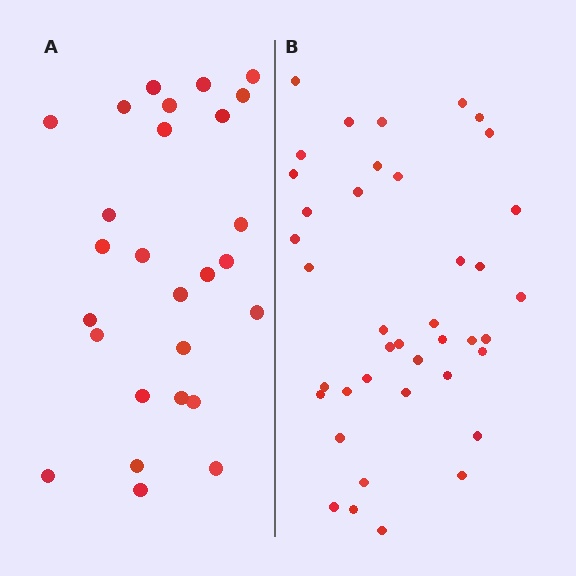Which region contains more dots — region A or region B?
Region B (the right region) has more dots.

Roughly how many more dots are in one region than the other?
Region B has approximately 15 more dots than region A.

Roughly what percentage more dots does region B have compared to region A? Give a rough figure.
About 50% more.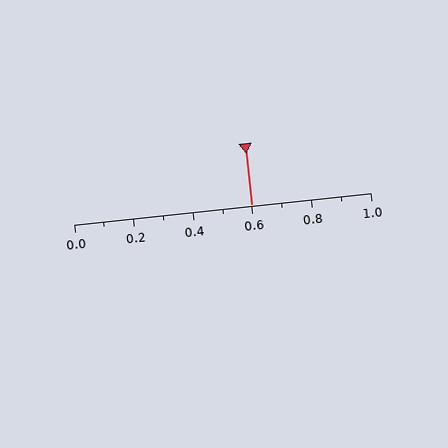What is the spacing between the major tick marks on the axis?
The major ticks are spaced 0.2 apart.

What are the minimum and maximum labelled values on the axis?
The axis runs from 0.0 to 1.0.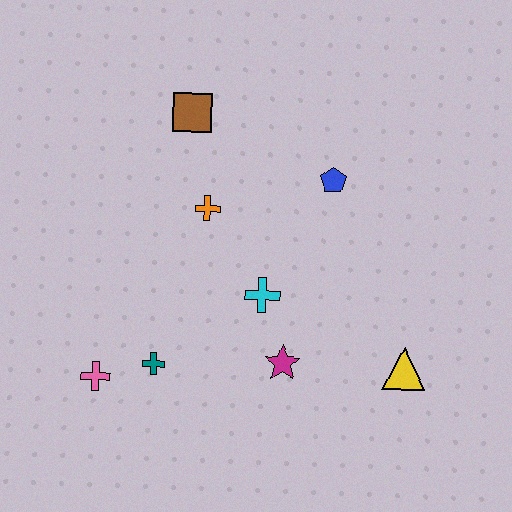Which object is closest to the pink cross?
The teal cross is closest to the pink cross.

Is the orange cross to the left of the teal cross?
No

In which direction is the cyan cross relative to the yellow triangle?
The cyan cross is to the left of the yellow triangle.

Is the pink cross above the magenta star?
No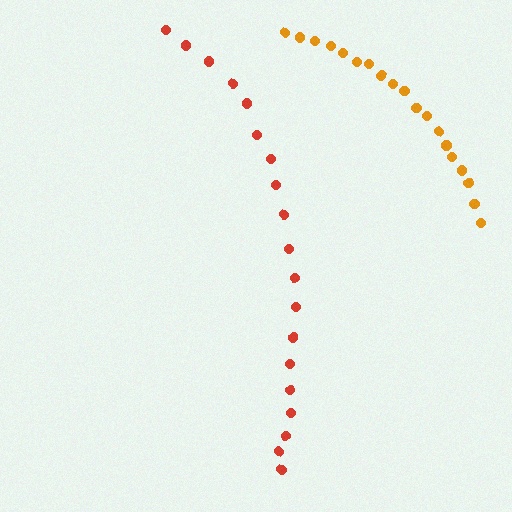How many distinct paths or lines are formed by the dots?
There are 2 distinct paths.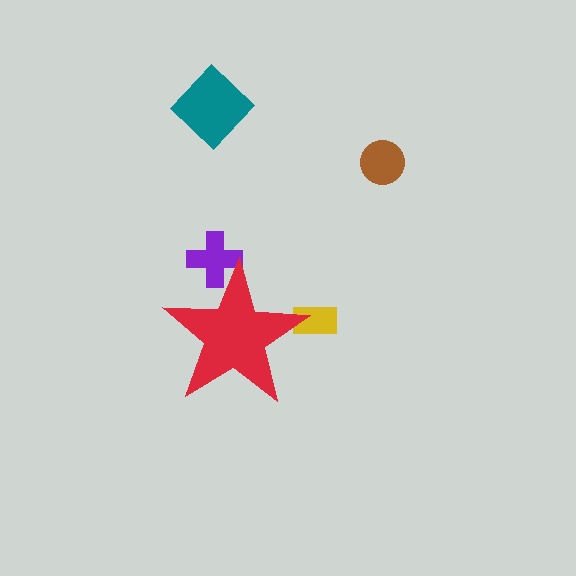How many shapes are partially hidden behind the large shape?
2 shapes are partially hidden.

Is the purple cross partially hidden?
Yes, the purple cross is partially hidden behind the red star.